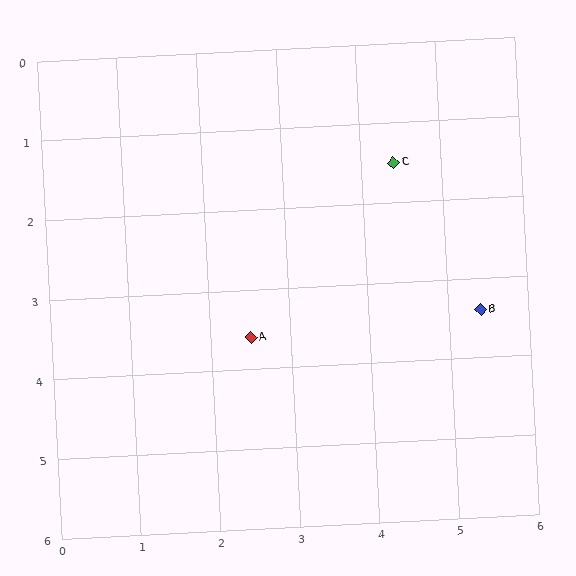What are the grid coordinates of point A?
Point A is at approximately (2.5, 3.6).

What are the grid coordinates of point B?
Point B is at approximately (5.4, 3.4).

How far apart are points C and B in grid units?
Points C and B are about 2.1 grid units apart.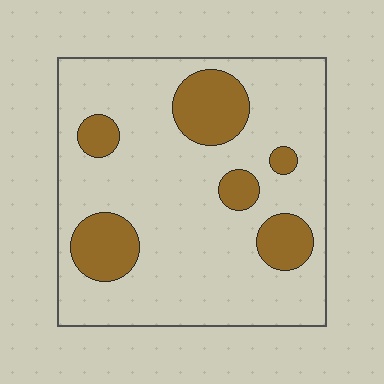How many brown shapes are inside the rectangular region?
6.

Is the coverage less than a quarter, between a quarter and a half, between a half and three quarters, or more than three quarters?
Less than a quarter.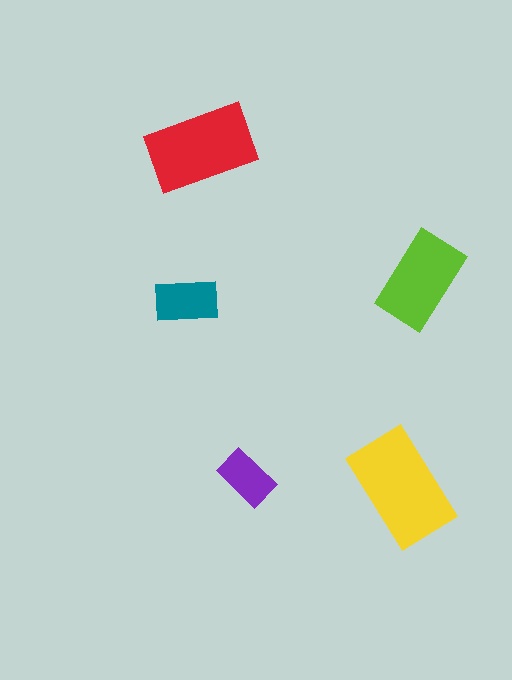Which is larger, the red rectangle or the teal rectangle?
The red one.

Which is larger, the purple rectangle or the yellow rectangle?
The yellow one.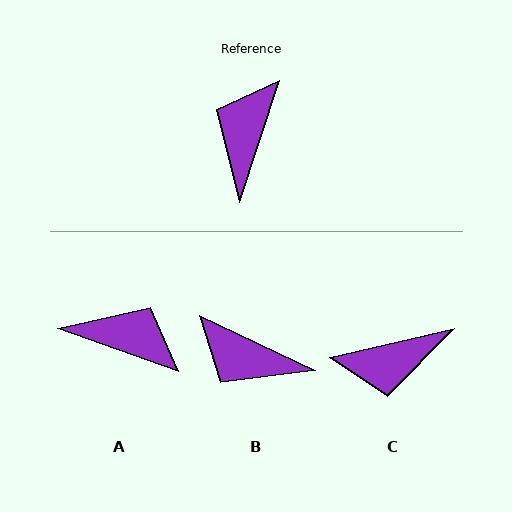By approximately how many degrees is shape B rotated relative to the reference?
Approximately 83 degrees counter-clockwise.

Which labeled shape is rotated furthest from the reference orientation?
C, about 121 degrees away.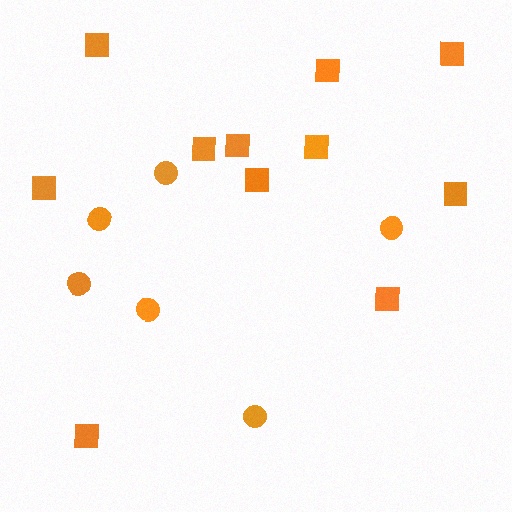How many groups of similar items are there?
There are 2 groups: one group of circles (6) and one group of squares (11).